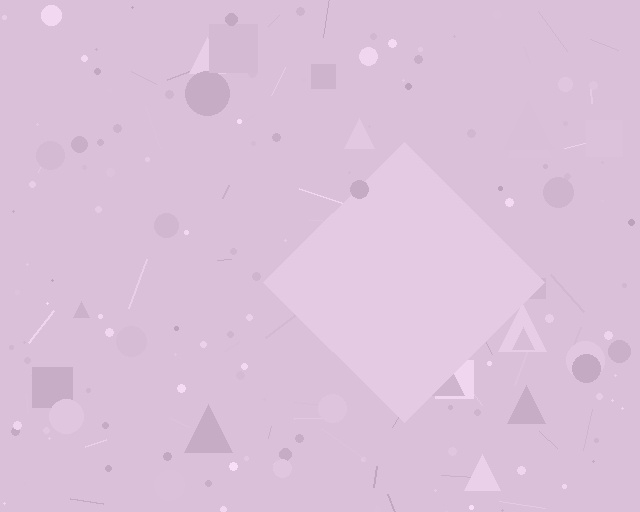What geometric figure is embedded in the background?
A diamond is embedded in the background.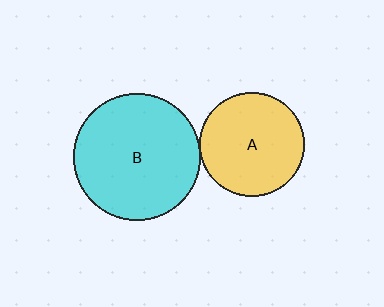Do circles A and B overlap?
Yes.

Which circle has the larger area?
Circle B (cyan).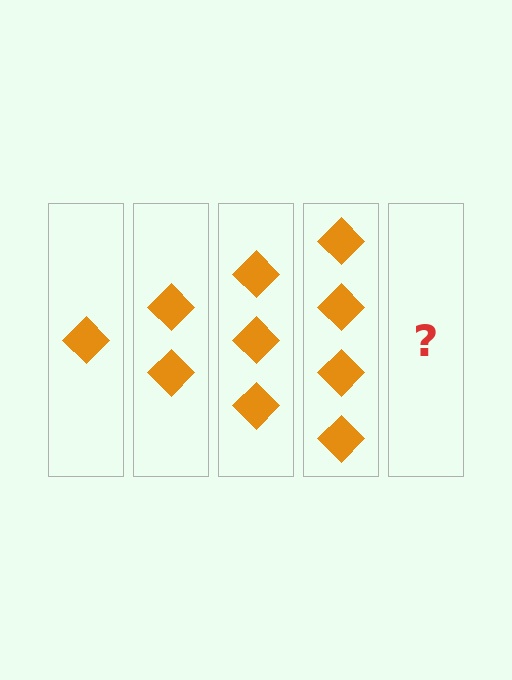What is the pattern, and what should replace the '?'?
The pattern is that each step adds one more diamond. The '?' should be 5 diamonds.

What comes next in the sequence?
The next element should be 5 diamonds.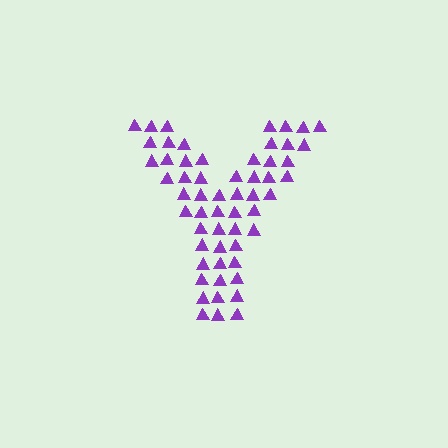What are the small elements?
The small elements are triangles.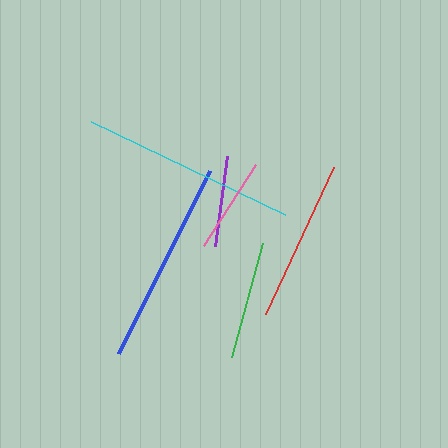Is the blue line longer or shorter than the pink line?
The blue line is longer than the pink line.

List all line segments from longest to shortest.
From longest to shortest: cyan, blue, red, green, pink, purple.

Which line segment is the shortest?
The purple line is the shortest at approximately 90 pixels.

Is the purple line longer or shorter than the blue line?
The blue line is longer than the purple line.